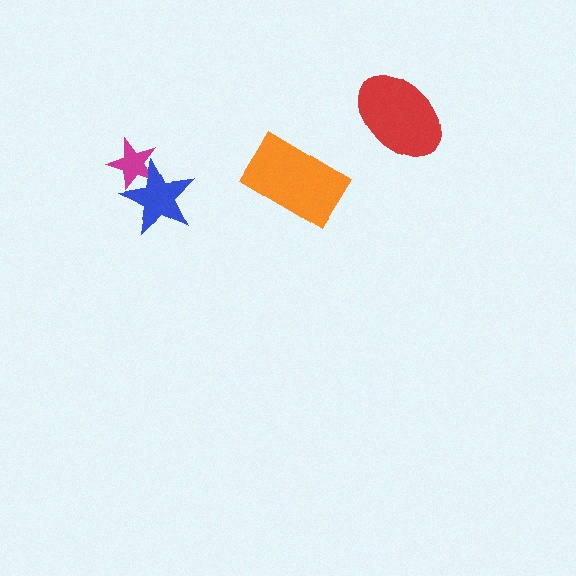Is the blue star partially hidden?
No, no other shape covers it.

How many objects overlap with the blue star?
1 object overlaps with the blue star.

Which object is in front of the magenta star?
The blue star is in front of the magenta star.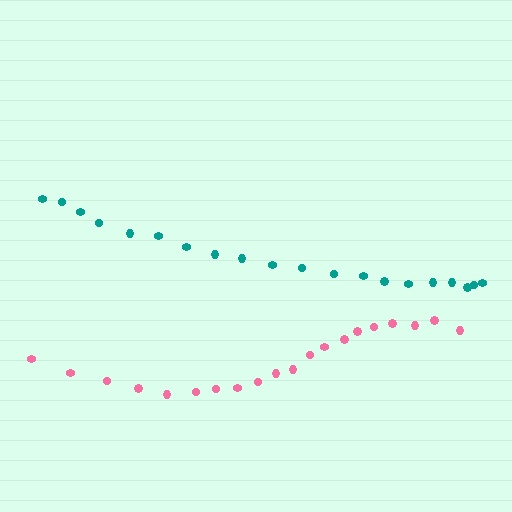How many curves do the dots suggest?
There are 2 distinct paths.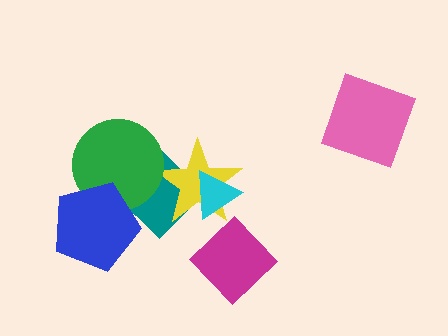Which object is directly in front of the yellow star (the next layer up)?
The cyan triangle is directly in front of the yellow star.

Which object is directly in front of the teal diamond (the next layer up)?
The yellow star is directly in front of the teal diamond.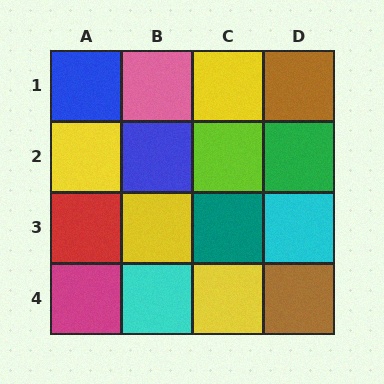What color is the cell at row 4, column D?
Brown.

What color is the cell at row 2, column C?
Lime.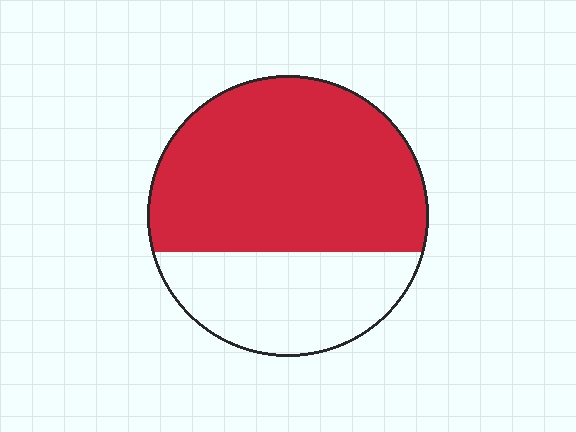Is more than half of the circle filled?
Yes.